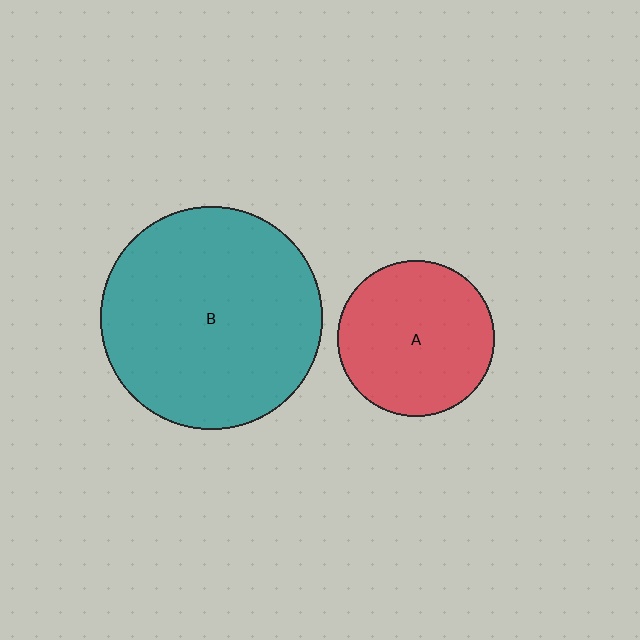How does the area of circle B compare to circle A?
Approximately 2.0 times.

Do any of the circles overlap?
No, none of the circles overlap.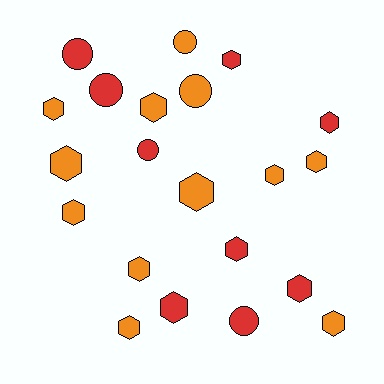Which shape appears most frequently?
Hexagon, with 15 objects.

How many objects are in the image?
There are 21 objects.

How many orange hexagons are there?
There are 10 orange hexagons.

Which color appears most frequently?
Orange, with 12 objects.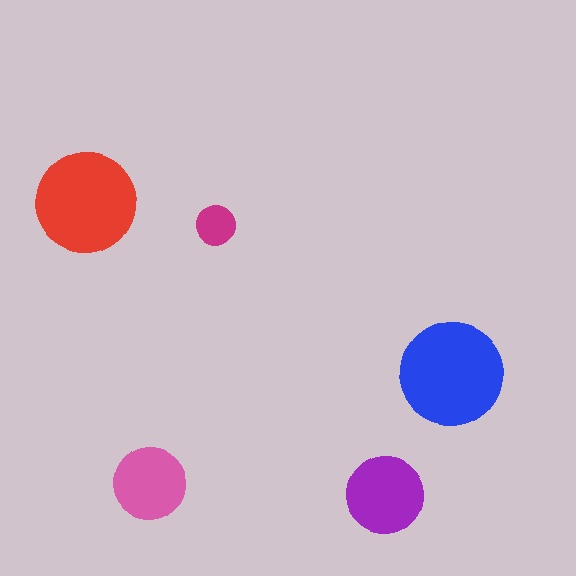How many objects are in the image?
There are 5 objects in the image.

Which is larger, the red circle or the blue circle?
The blue one.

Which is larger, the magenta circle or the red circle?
The red one.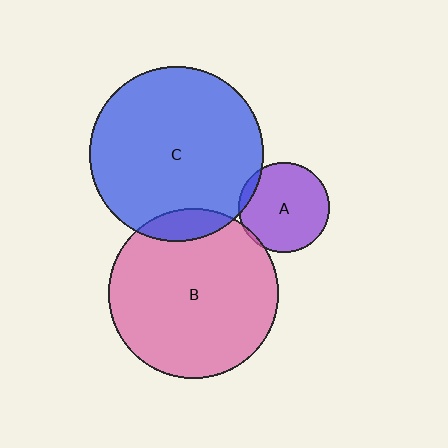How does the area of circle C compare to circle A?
Approximately 3.7 times.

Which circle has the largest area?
Circle C (blue).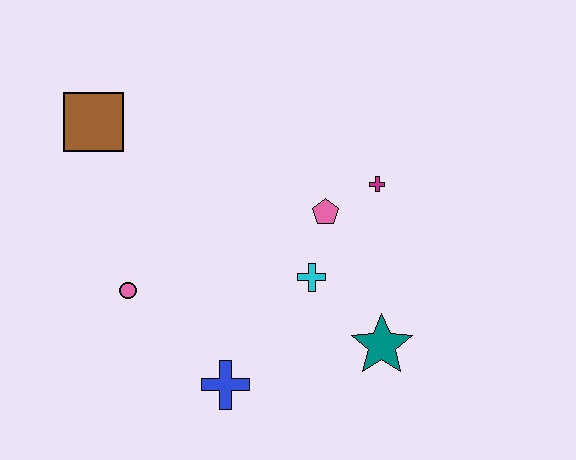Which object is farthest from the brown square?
The teal star is farthest from the brown square.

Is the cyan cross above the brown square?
No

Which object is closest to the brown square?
The pink circle is closest to the brown square.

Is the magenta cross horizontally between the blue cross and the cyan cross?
No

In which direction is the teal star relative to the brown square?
The teal star is to the right of the brown square.